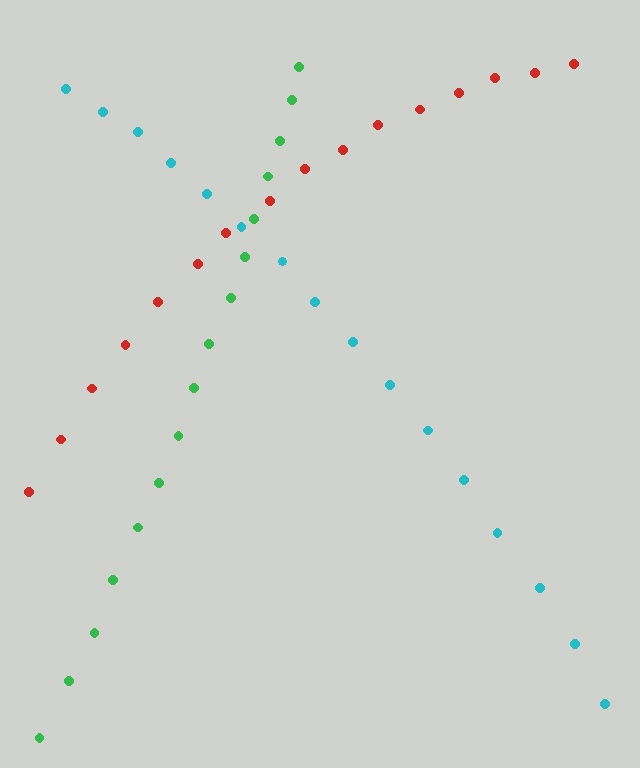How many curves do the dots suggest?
There are 3 distinct paths.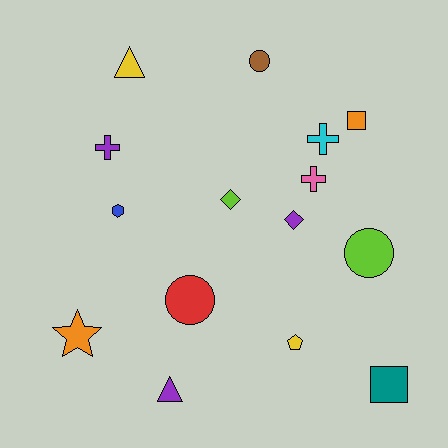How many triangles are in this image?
There are 2 triangles.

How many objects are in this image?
There are 15 objects.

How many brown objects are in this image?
There is 1 brown object.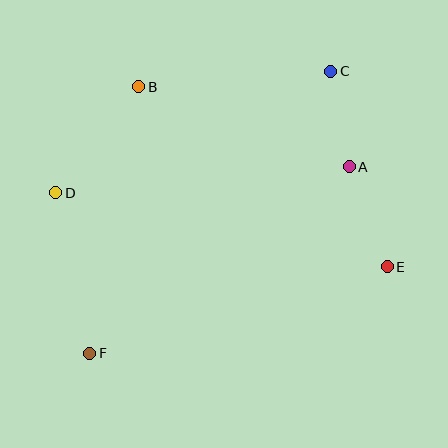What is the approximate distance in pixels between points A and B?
The distance between A and B is approximately 226 pixels.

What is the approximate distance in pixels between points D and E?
The distance between D and E is approximately 339 pixels.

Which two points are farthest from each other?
Points C and F are farthest from each other.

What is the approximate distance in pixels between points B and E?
The distance between B and E is approximately 307 pixels.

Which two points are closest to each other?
Points A and C are closest to each other.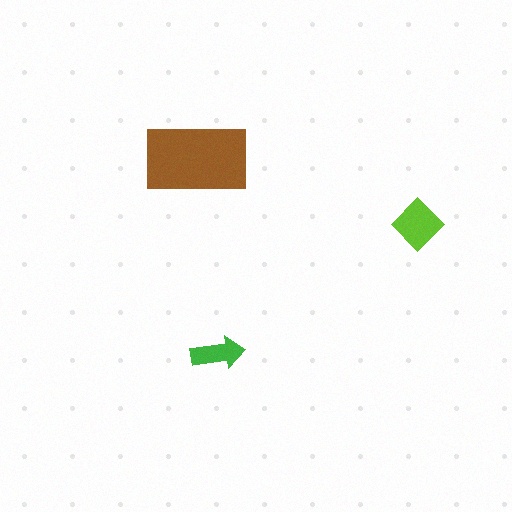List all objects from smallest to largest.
The green arrow, the lime diamond, the brown rectangle.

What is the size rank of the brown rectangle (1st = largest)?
1st.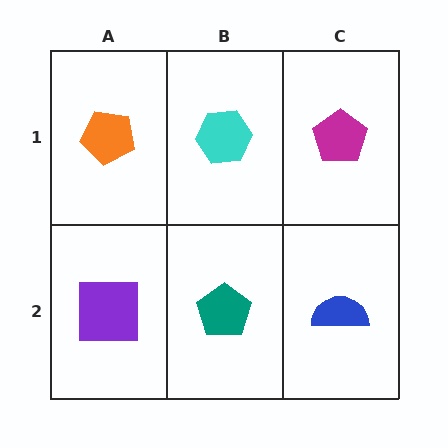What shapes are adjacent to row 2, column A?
An orange pentagon (row 1, column A), a teal pentagon (row 2, column B).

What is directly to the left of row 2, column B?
A purple square.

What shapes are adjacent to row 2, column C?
A magenta pentagon (row 1, column C), a teal pentagon (row 2, column B).